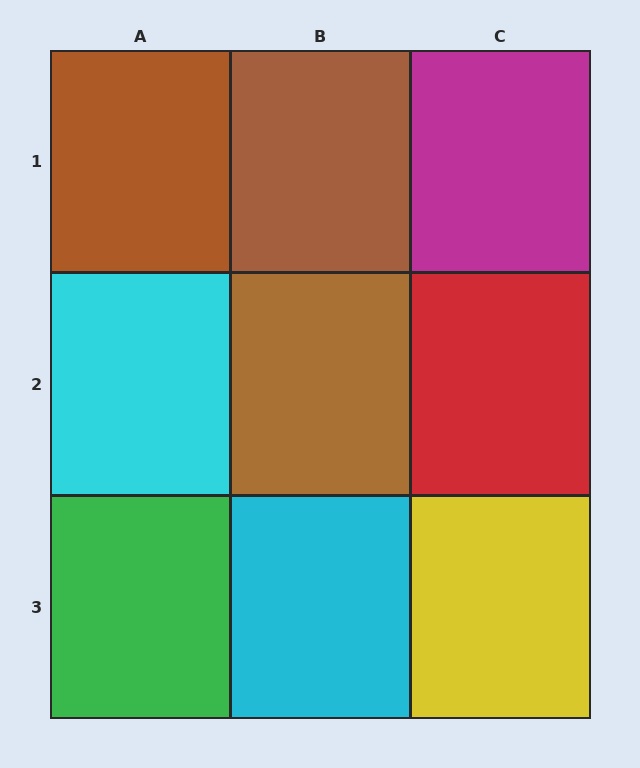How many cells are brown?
3 cells are brown.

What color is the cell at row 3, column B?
Cyan.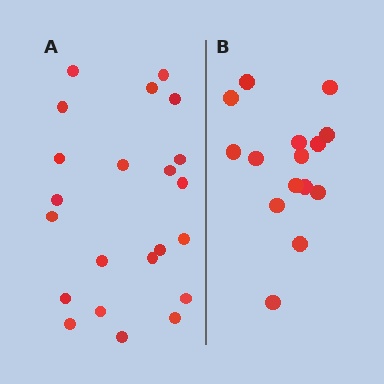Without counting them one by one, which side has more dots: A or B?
Region A (the left region) has more dots.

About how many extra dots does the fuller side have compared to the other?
Region A has roughly 8 or so more dots than region B.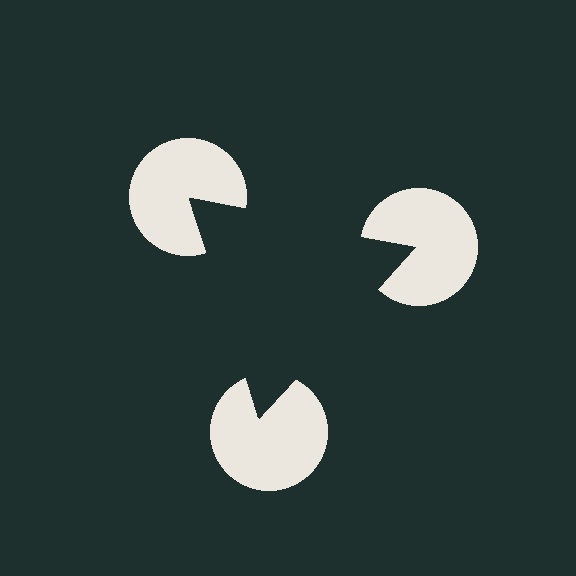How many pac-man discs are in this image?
There are 3 — one at each vertex of the illusory triangle.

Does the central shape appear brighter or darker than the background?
It typically appears slightly darker than the background, even though no actual brightness change is drawn.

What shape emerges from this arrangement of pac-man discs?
An illusory triangle — its edges are inferred from the aligned wedge cuts in the pac-man discs, not physically drawn.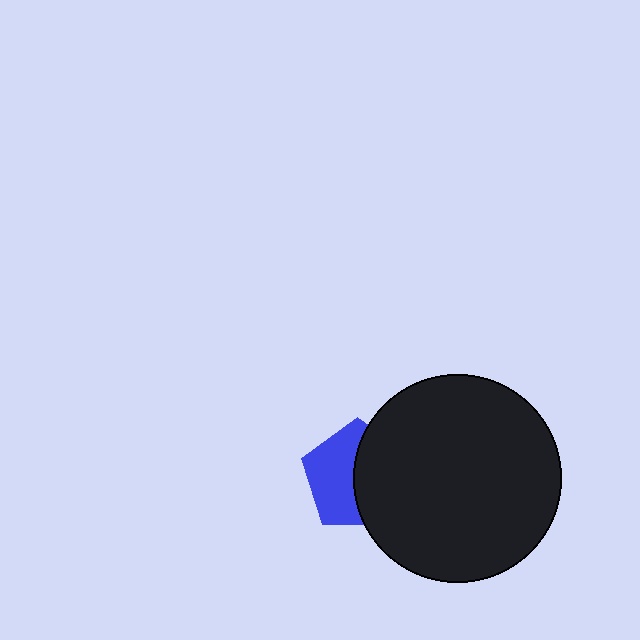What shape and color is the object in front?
The object in front is a black circle.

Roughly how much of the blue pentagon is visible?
About half of it is visible (roughly 50%).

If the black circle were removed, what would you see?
You would see the complete blue pentagon.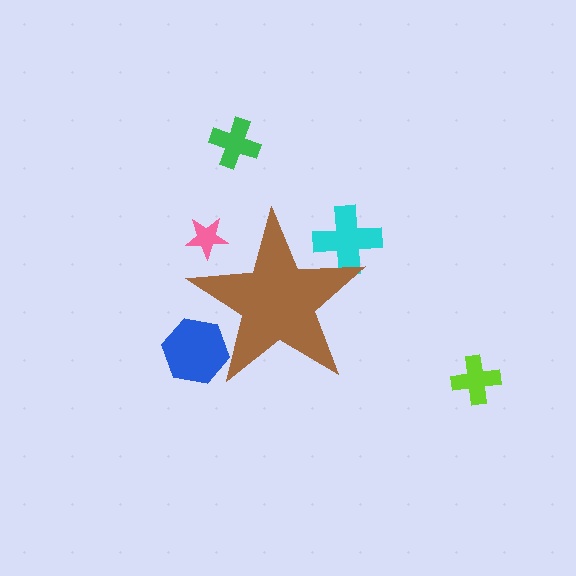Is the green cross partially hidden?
No, the green cross is fully visible.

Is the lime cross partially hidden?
No, the lime cross is fully visible.